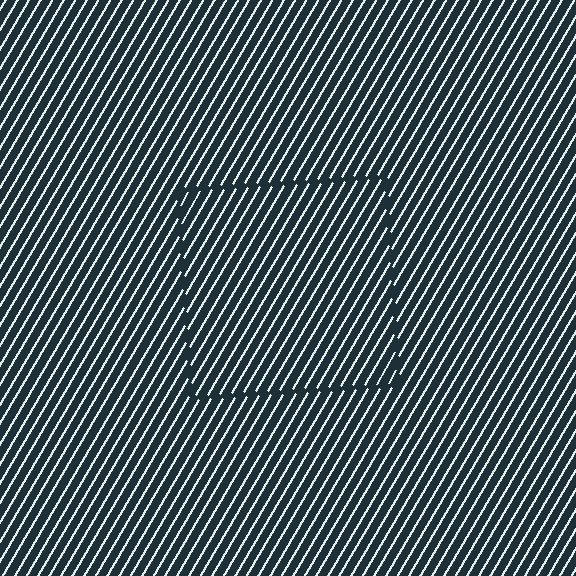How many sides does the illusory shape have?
4 sides — the line-ends trace a square.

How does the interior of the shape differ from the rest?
The interior of the shape contains the same grating, shifted by half a period — the contour is defined by the phase discontinuity where line-ends from the inner and outer gratings abut.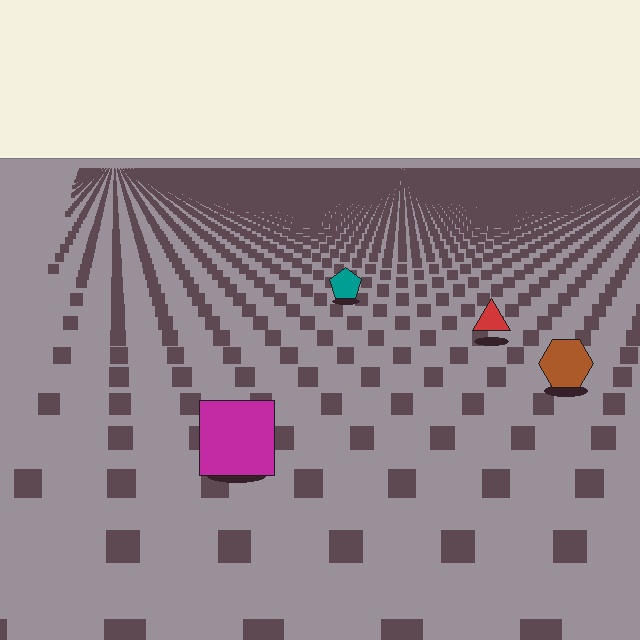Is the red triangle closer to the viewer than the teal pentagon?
Yes. The red triangle is closer — you can tell from the texture gradient: the ground texture is coarser near it.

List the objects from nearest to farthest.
From nearest to farthest: the magenta square, the brown hexagon, the red triangle, the teal pentagon.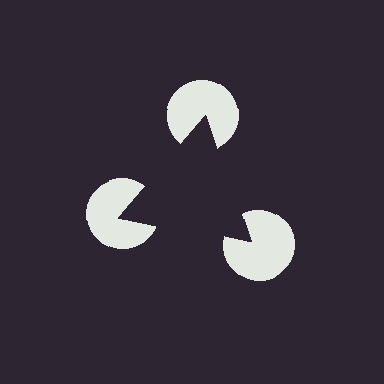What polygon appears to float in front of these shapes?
An illusory triangle — its edges are inferred from the aligned wedge cuts in the pac-man discs, not physically drawn.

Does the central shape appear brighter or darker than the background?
It typically appears slightly darker than the background, even though no actual brightness change is drawn.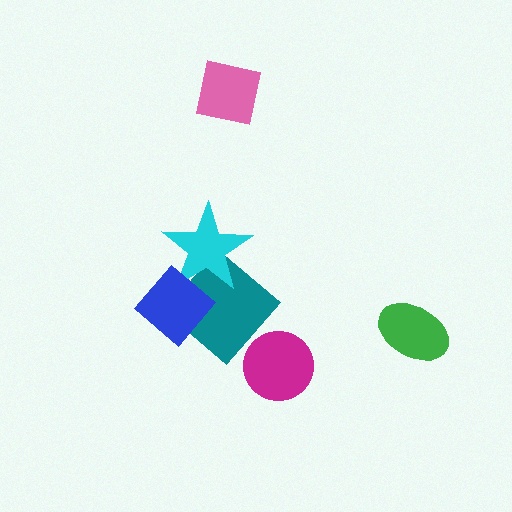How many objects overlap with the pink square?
0 objects overlap with the pink square.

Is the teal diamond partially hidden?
Yes, it is partially covered by another shape.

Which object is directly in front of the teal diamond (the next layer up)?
The cyan star is directly in front of the teal diamond.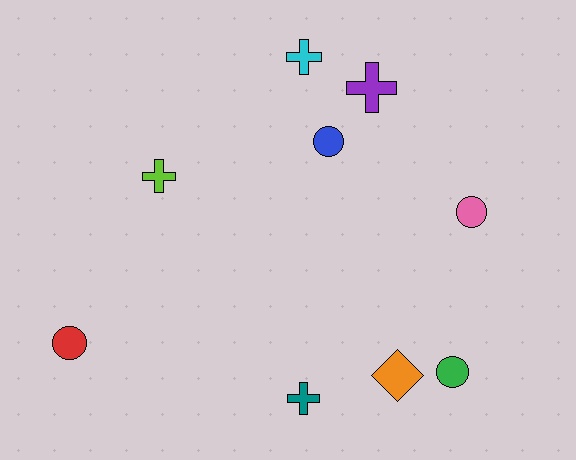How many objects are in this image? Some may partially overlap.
There are 9 objects.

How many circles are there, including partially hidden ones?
There are 4 circles.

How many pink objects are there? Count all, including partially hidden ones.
There is 1 pink object.